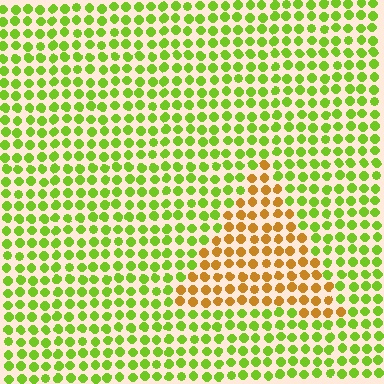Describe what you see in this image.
The image is filled with small lime elements in a uniform arrangement. A triangle-shaped region is visible where the elements are tinted to a slightly different hue, forming a subtle color boundary.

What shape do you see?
I see a triangle.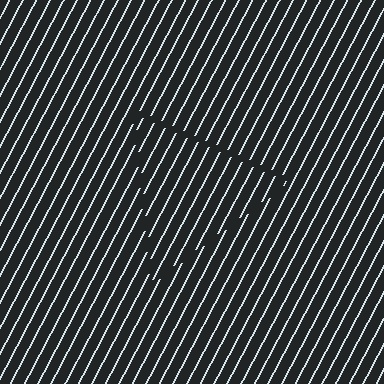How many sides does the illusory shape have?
3 sides — the line-ends trace a triangle.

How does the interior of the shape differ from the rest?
The interior of the shape contains the same grating, shifted by half a period — the contour is defined by the phase discontinuity where line-ends from the inner and outer gratings abut.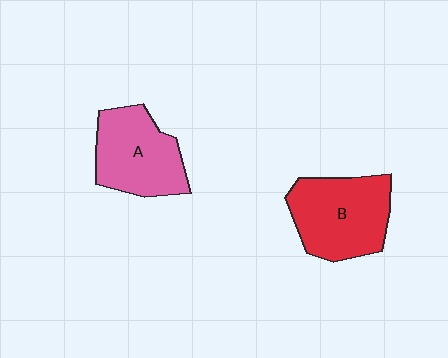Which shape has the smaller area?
Shape A (pink).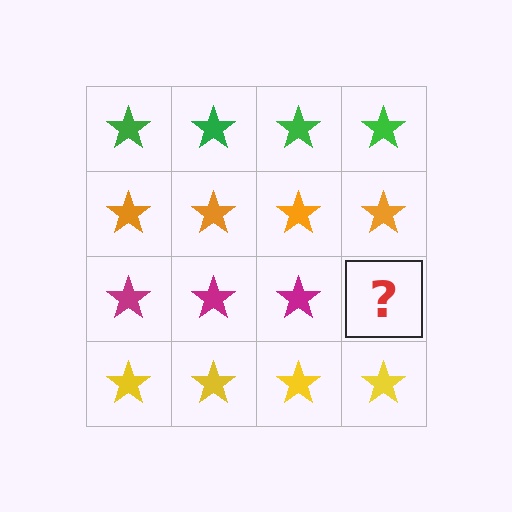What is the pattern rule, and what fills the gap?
The rule is that each row has a consistent color. The gap should be filled with a magenta star.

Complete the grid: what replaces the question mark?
The question mark should be replaced with a magenta star.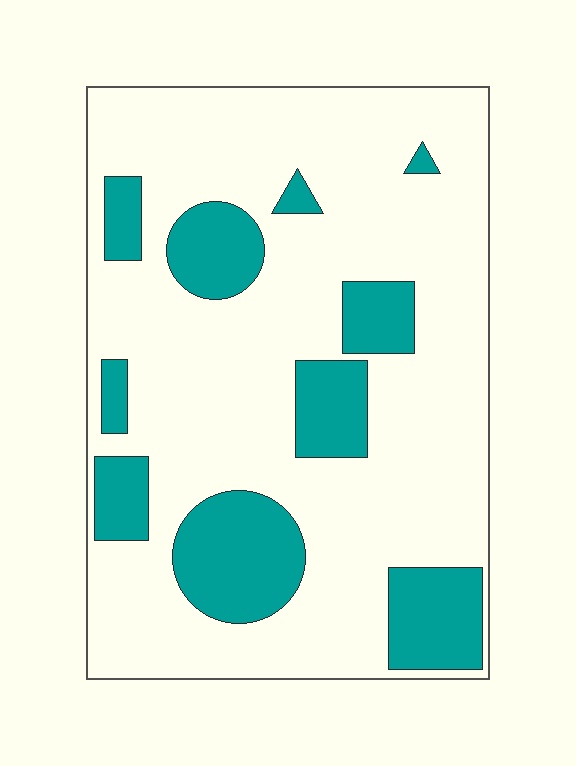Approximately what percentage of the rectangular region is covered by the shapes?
Approximately 25%.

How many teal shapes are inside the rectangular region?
10.